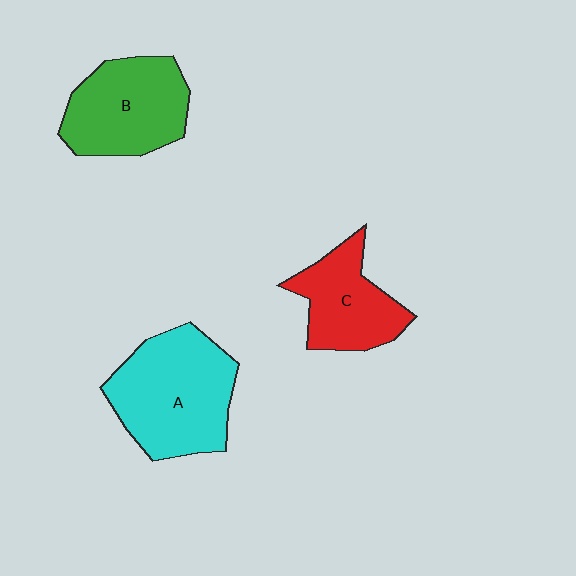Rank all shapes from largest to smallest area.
From largest to smallest: A (cyan), B (green), C (red).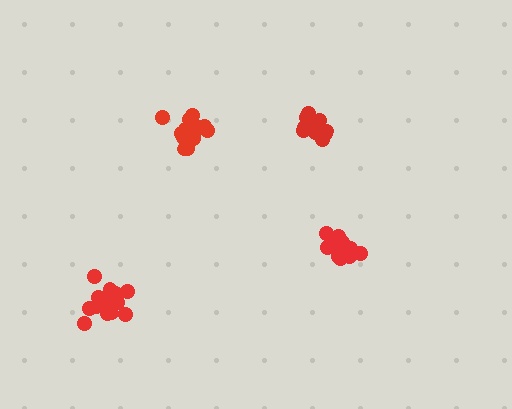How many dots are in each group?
Group 1: 16 dots, Group 2: 15 dots, Group 3: 15 dots, Group 4: 17 dots (63 total).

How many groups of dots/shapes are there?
There are 4 groups.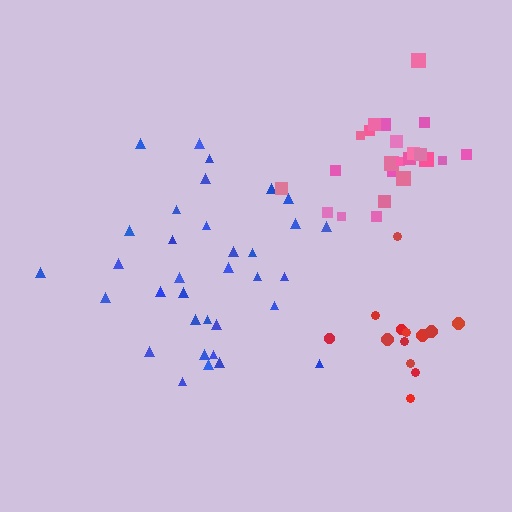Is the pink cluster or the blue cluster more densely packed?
Pink.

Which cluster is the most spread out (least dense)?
Blue.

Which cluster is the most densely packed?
Pink.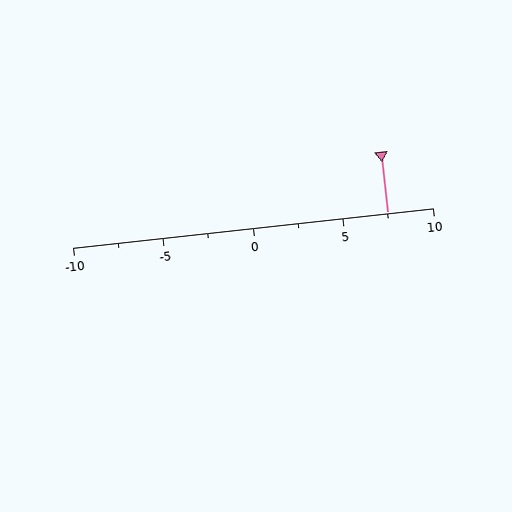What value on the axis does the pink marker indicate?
The marker indicates approximately 7.5.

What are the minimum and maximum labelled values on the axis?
The axis runs from -10 to 10.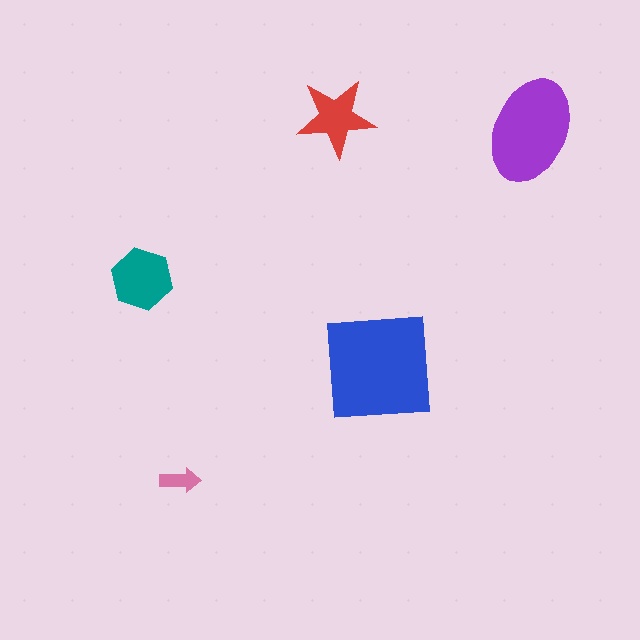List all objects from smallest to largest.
The pink arrow, the red star, the teal hexagon, the purple ellipse, the blue square.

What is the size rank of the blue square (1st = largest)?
1st.